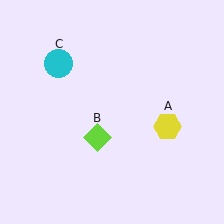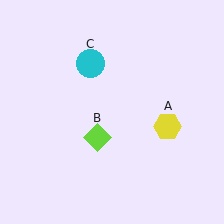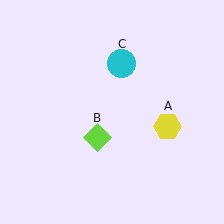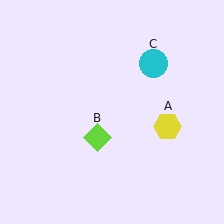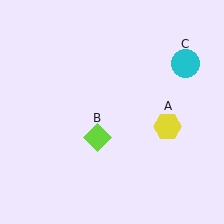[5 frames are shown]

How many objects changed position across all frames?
1 object changed position: cyan circle (object C).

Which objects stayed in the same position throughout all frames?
Yellow hexagon (object A) and lime diamond (object B) remained stationary.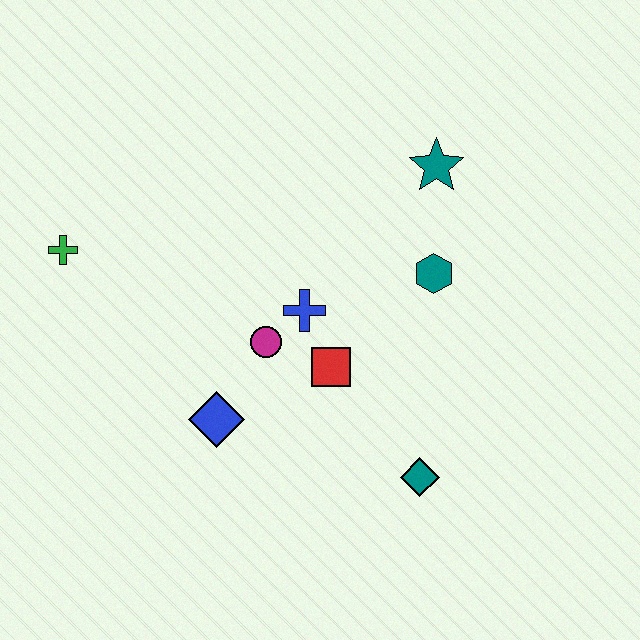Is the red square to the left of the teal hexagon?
Yes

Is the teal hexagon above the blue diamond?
Yes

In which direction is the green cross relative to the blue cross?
The green cross is to the left of the blue cross.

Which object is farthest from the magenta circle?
The teal star is farthest from the magenta circle.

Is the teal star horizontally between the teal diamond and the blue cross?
No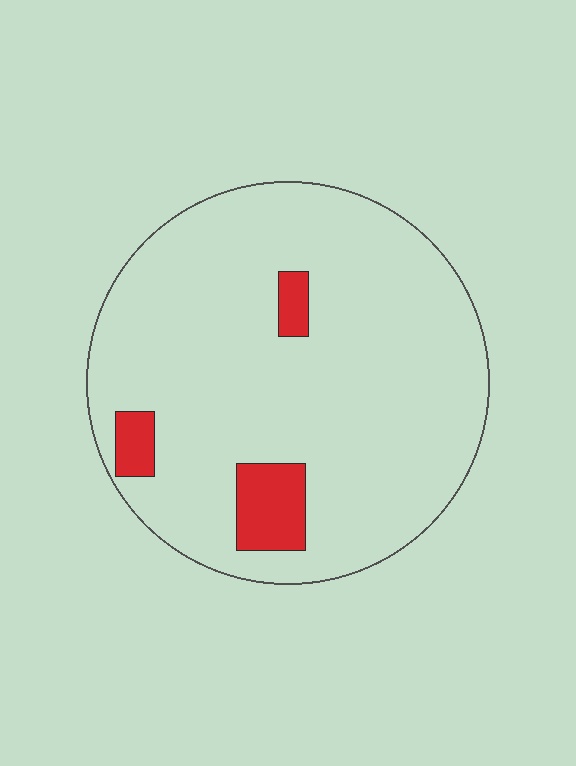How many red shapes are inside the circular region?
3.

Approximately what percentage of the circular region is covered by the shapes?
Approximately 10%.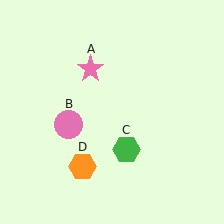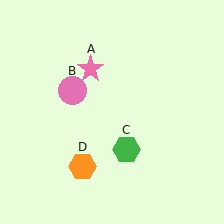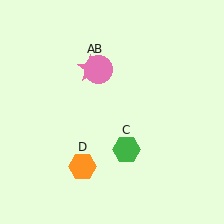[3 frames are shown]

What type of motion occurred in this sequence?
The pink circle (object B) rotated clockwise around the center of the scene.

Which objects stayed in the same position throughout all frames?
Pink star (object A) and green hexagon (object C) and orange hexagon (object D) remained stationary.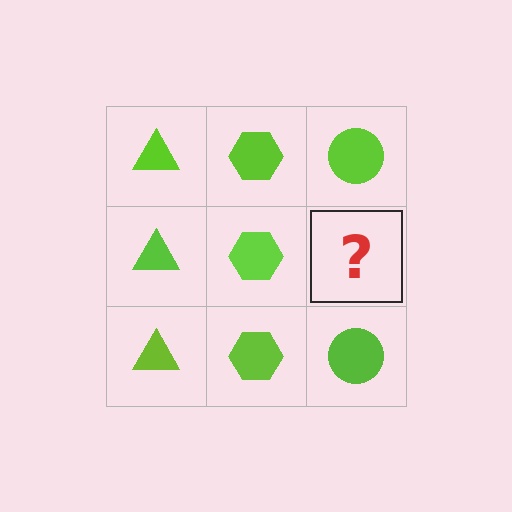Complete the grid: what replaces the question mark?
The question mark should be replaced with a lime circle.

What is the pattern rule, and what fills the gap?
The rule is that each column has a consistent shape. The gap should be filled with a lime circle.